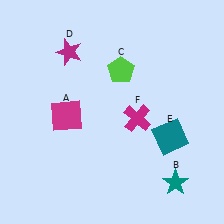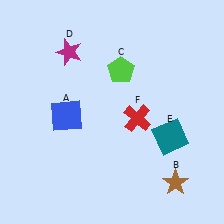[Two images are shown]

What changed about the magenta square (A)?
In Image 1, A is magenta. In Image 2, it changed to blue.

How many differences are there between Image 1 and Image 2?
There are 3 differences between the two images.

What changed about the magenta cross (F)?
In Image 1, F is magenta. In Image 2, it changed to red.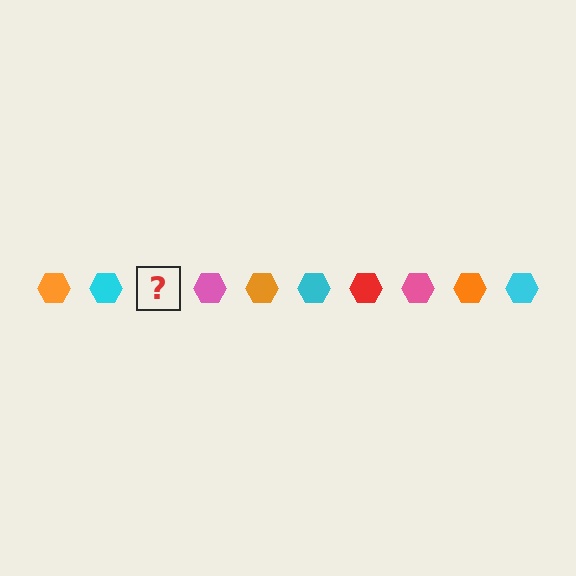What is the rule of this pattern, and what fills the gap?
The rule is that the pattern cycles through orange, cyan, red, pink hexagons. The gap should be filled with a red hexagon.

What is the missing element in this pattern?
The missing element is a red hexagon.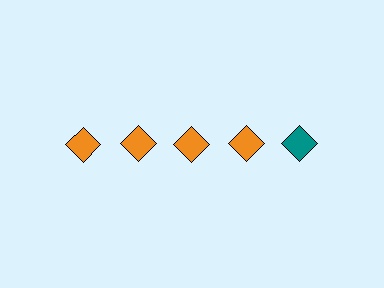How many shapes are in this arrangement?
There are 5 shapes arranged in a grid pattern.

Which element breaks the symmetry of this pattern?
The teal diamond in the top row, rightmost column breaks the symmetry. All other shapes are orange diamonds.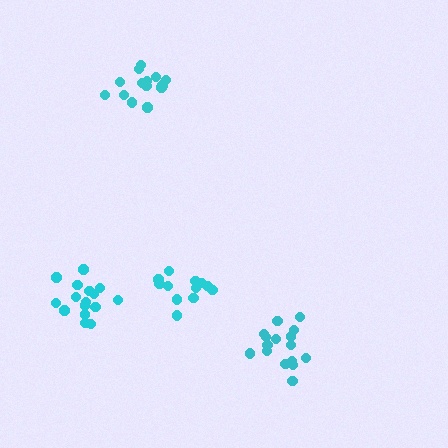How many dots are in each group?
Group 1: 16 dots, Group 2: 13 dots, Group 3: 14 dots, Group 4: 16 dots (59 total).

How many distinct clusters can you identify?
There are 4 distinct clusters.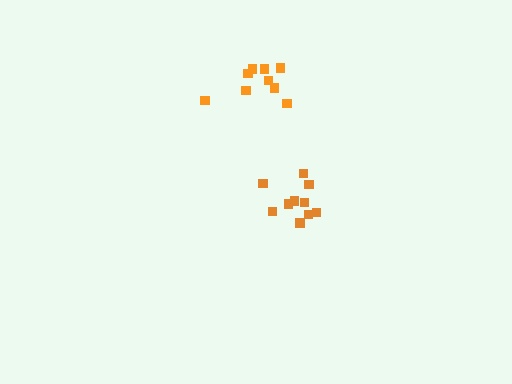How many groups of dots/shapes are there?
There are 2 groups.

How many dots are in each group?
Group 1: 9 dots, Group 2: 10 dots (19 total).